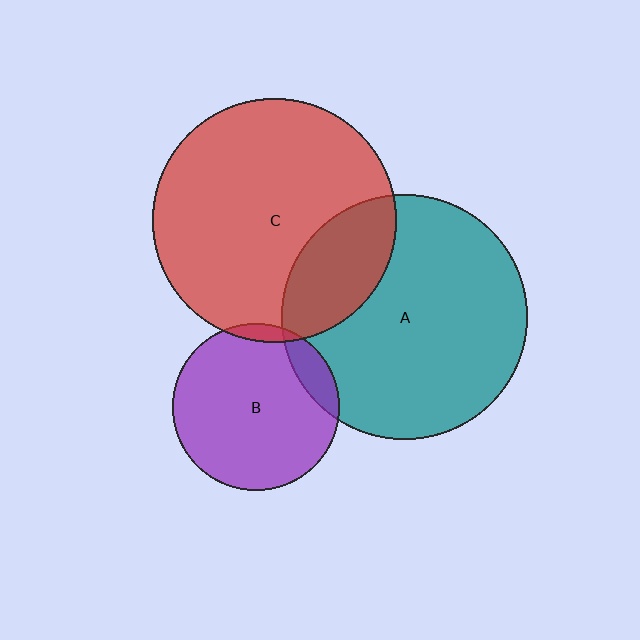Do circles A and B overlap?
Yes.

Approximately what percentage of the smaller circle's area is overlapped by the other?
Approximately 10%.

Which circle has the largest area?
Circle A (teal).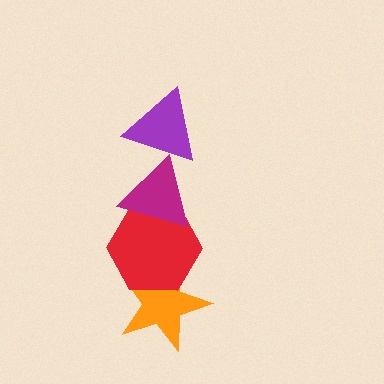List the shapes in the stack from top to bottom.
From top to bottom: the purple triangle, the magenta triangle, the red hexagon, the orange star.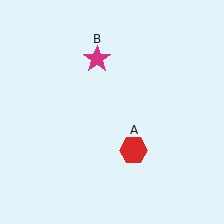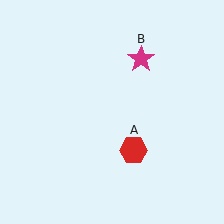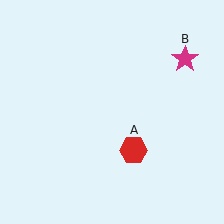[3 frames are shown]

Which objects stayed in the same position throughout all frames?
Red hexagon (object A) remained stationary.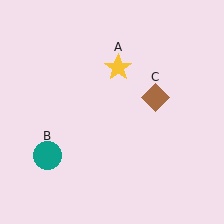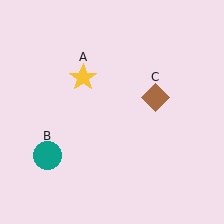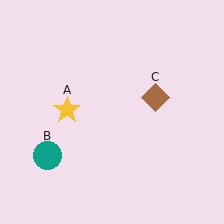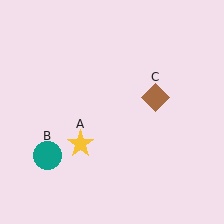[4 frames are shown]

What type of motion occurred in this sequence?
The yellow star (object A) rotated counterclockwise around the center of the scene.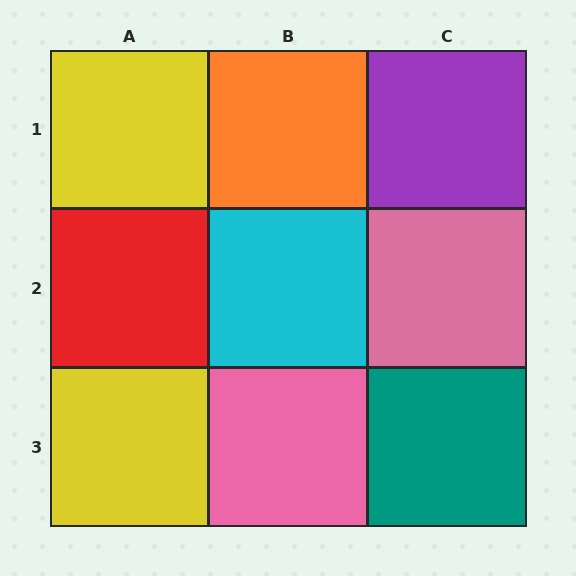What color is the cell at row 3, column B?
Pink.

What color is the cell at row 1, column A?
Yellow.